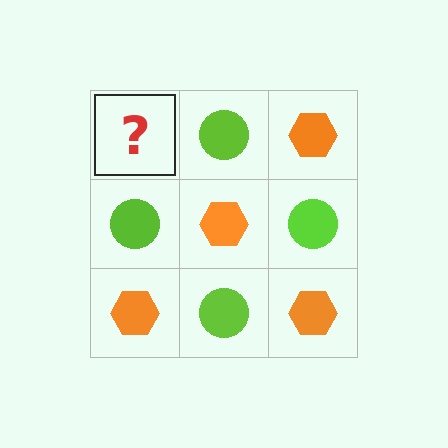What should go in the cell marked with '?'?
The missing cell should contain an orange hexagon.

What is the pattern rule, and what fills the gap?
The rule is that it alternates orange hexagon and lime circle in a checkerboard pattern. The gap should be filled with an orange hexagon.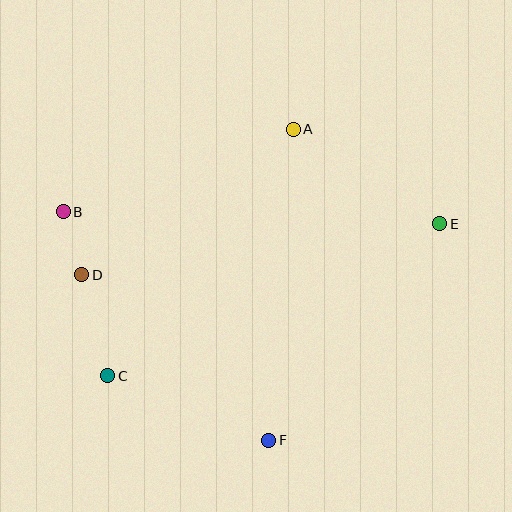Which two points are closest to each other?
Points B and D are closest to each other.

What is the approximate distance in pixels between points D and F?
The distance between D and F is approximately 250 pixels.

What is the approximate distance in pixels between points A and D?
The distance between A and D is approximately 257 pixels.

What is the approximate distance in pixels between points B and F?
The distance between B and F is approximately 307 pixels.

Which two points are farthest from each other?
Points B and E are farthest from each other.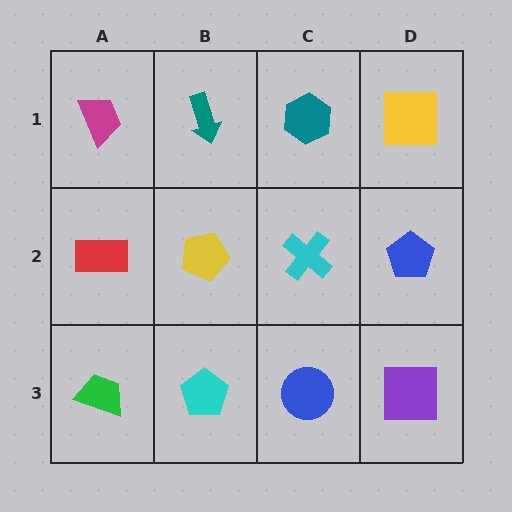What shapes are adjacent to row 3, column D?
A blue pentagon (row 2, column D), a blue circle (row 3, column C).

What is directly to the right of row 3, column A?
A cyan pentagon.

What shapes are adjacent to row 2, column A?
A magenta trapezoid (row 1, column A), a green trapezoid (row 3, column A), a yellow pentagon (row 2, column B).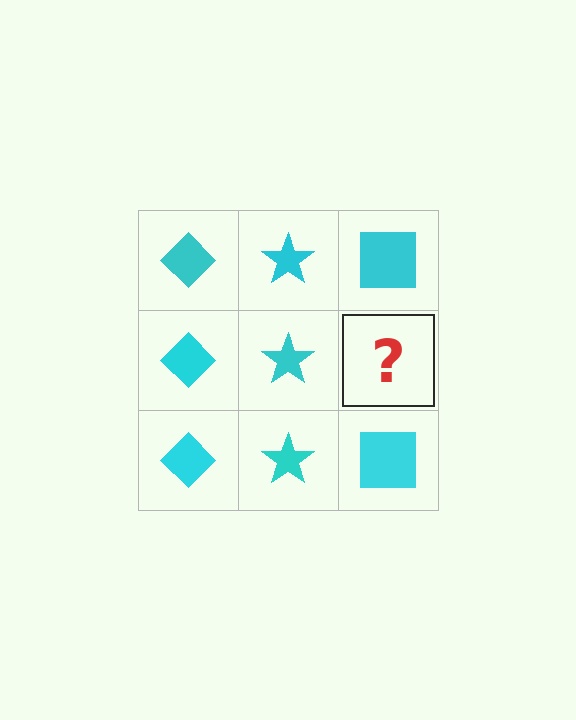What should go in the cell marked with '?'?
The missing cell should contain a cyan square.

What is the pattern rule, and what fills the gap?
The rule is that each column has a consistent shape. The gap should be filled with a cyan square.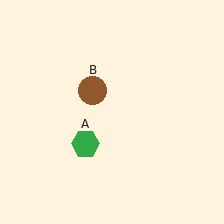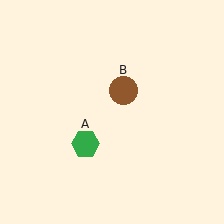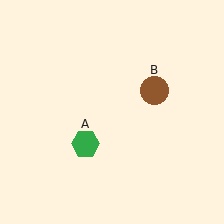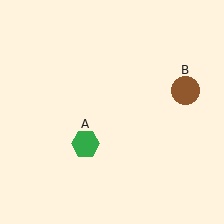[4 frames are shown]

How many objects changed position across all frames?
1 object changed position: brown circle (object B).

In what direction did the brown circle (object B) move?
The brown circle (object B) moved right.